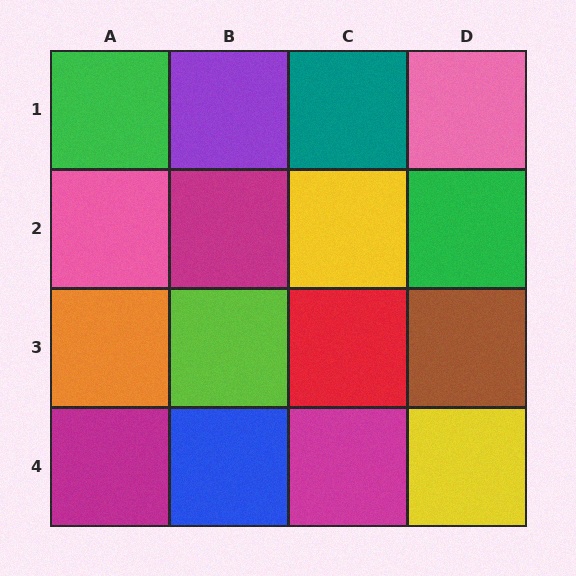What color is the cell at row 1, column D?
Pink.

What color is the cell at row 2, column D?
Green.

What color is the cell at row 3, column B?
Lime.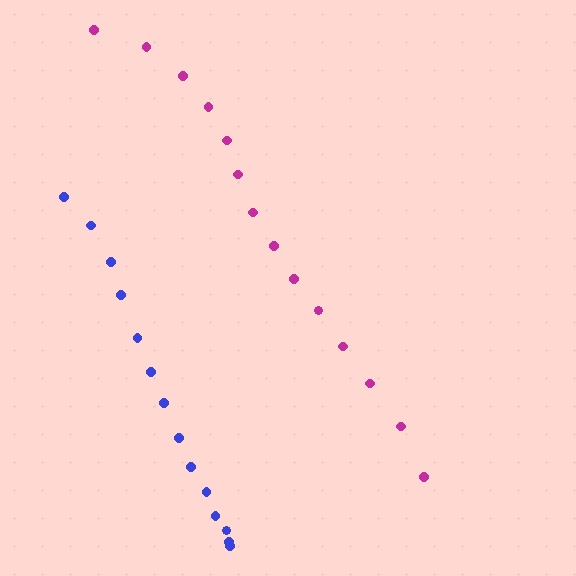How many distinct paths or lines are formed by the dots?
There are 2 distinct paths.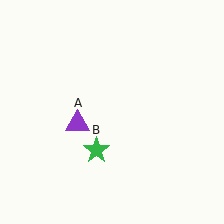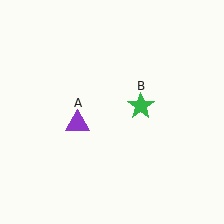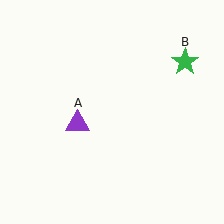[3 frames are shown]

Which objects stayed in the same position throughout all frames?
Purple triangle (object A) remained stationary.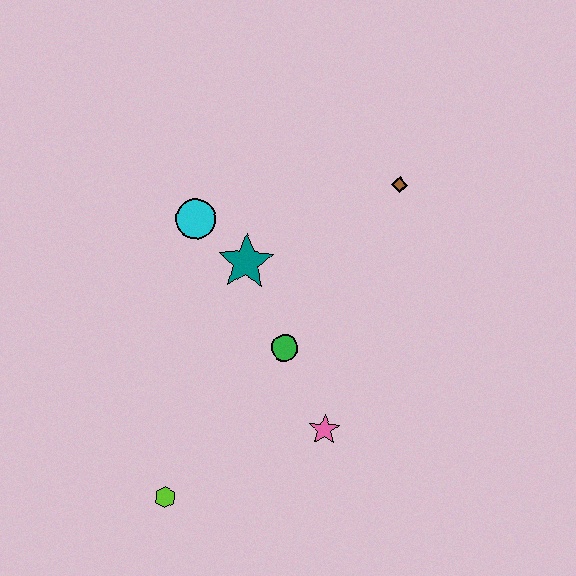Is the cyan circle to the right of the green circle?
No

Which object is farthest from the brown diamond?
The lime hexagon is farthest from the brown diamond.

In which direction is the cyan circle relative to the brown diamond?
The cyan circle is to the left of the brown diamond.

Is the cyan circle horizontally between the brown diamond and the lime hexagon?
Yes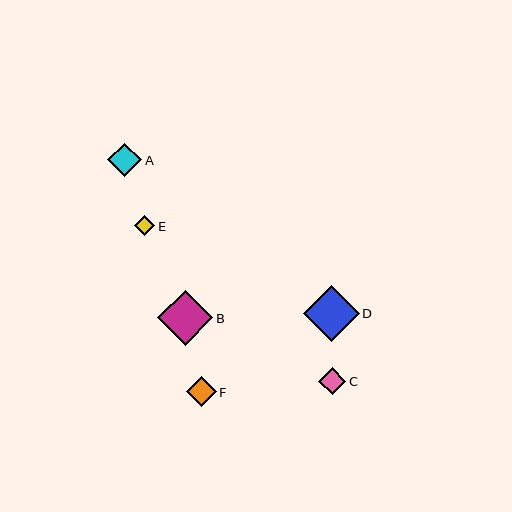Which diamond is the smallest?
Diamond E is the smallest with a size of approximately 20 pixels.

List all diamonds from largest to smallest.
From largest to smallest: D, B, A, F, C, E.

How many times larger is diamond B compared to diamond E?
Diamond B is approximately 2.7 times the size of diamond E.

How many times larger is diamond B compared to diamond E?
Diamond B is approximately 2.7 times the size of diamond E.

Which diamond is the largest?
Diamond D is the largest with a size of approximately 56 pixels.